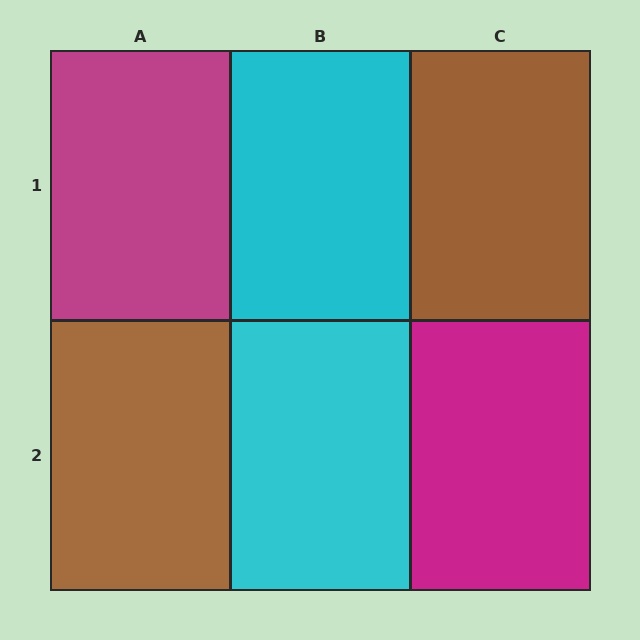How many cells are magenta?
2 cells are magenta.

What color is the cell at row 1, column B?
Cyan.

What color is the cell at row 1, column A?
Magenta.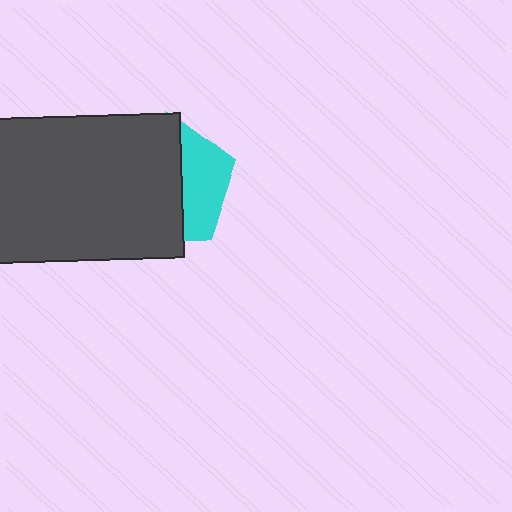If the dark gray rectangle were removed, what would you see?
You would see the complete cyan pentagon.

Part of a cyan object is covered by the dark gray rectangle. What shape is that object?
It is a pentagon.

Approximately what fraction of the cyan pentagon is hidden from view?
Roughly 65% of the cyan pentagon is hidden behind the dark gray rectangle.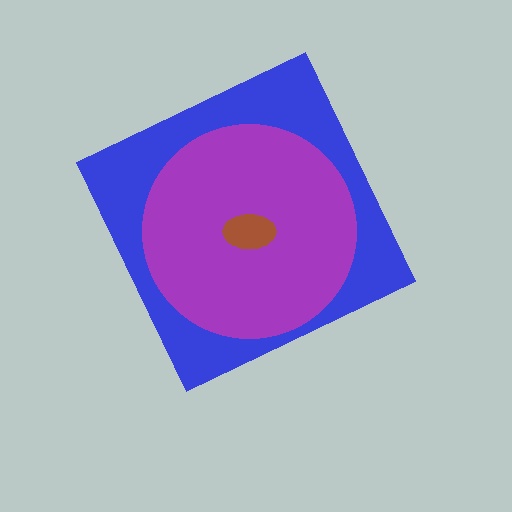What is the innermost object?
The brown ellipse.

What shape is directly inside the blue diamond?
The purple circle.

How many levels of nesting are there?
3.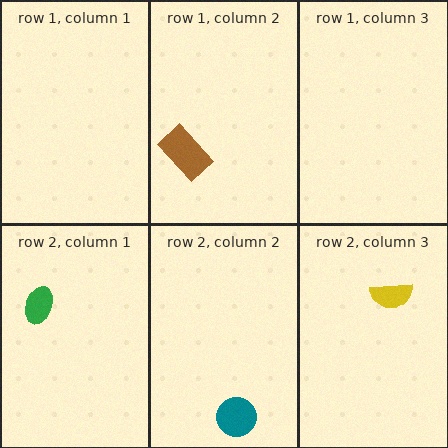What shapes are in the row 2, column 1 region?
The green ellipse.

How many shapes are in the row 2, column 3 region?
1.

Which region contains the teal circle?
The row 2, column 2 region.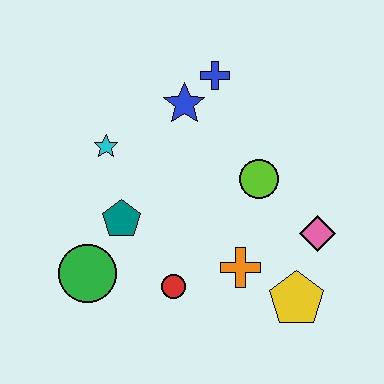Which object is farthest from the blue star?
The yellow pentagon is farthest from the blue star.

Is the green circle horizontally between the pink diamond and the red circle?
No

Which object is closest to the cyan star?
The teal pentagon is closest to the cyan star.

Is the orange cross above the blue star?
No